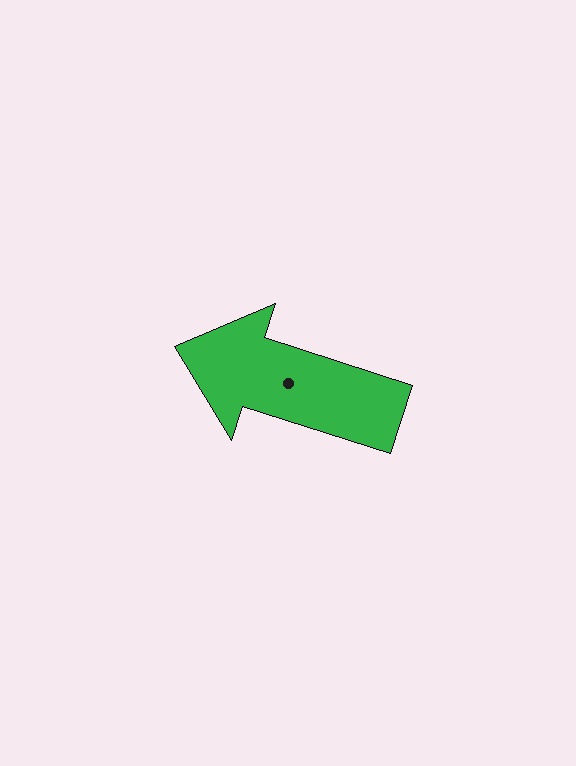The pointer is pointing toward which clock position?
Roughly 10 o'clock.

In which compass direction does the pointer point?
West.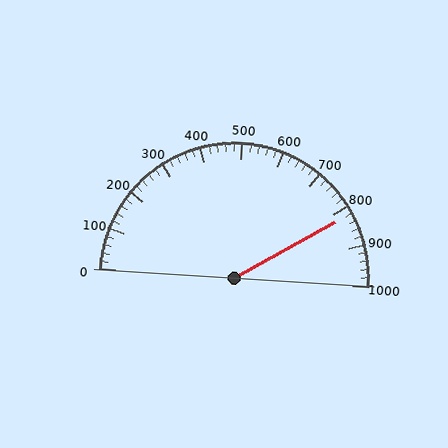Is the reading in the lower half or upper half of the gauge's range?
The reading is in the upper half of the range (0 to 1000).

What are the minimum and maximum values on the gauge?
The gauge ranges from 0 to 1000.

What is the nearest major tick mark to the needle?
The nearest major tick mark is 800.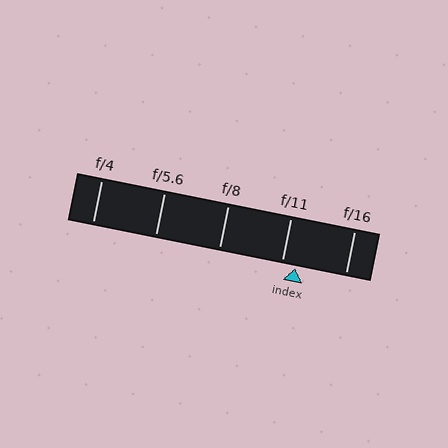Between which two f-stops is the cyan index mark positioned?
The index mark is between f/11 and f/16.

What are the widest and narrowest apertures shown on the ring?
The widest aperture shown is f/4 and the narrowest is f/16.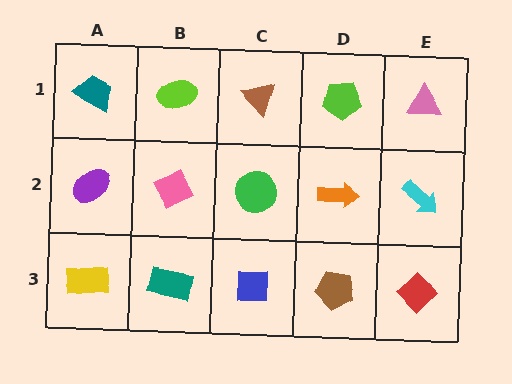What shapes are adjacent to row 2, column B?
A lime ellipse (row 1, column B), a teal rectangle (row 3, column B), a purple ellipse (row 2, column A), a green circle (row 2, column C).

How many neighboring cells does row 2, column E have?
3.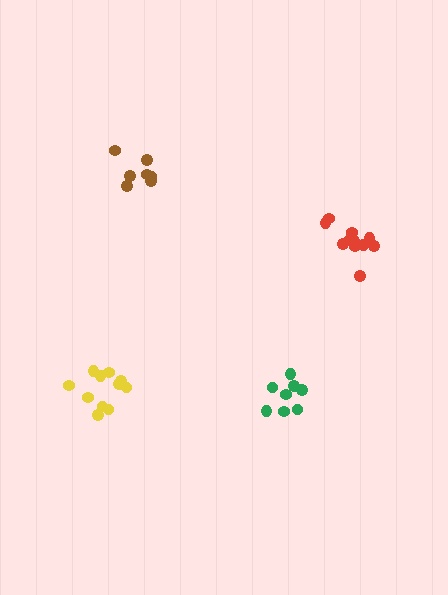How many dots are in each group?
Group 1: 7 dots, Group 2: 8 dots, Group 3: 11 dots, Group 4: 11 dots (37 total).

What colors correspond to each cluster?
The clusters are colored: brown, green, red, yellow.